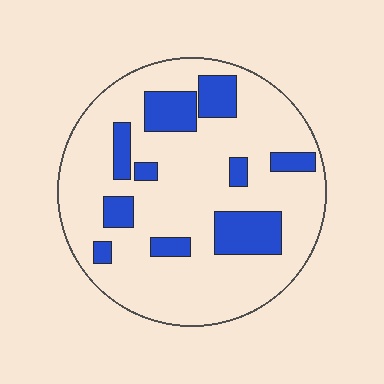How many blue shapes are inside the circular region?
10.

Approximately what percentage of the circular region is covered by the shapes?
Approximately 20%.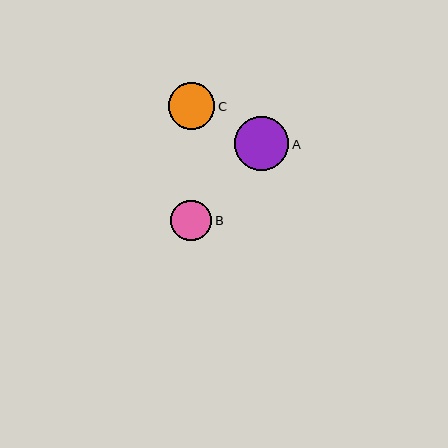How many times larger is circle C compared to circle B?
Circle C is approximately 1.1 times the size of circle B.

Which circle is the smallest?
Circle B is the smallest with a size of approximately 41 pixels.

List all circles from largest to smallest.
From largest to smallest: A, C, B.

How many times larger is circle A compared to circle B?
Circle A is approximately 1.3 times the size of circle B.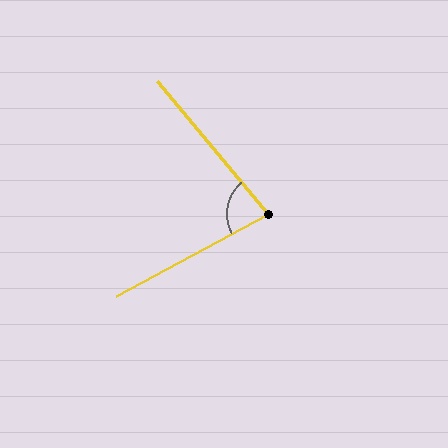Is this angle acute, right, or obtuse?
It is acute.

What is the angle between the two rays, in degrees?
Approximately 79 degrees.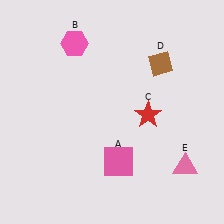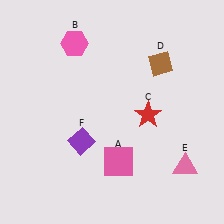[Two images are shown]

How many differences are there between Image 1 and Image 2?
There is 1 difference between the two images.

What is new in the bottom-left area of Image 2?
A purple diamond (F) was added in the bottom-left area of Image 2.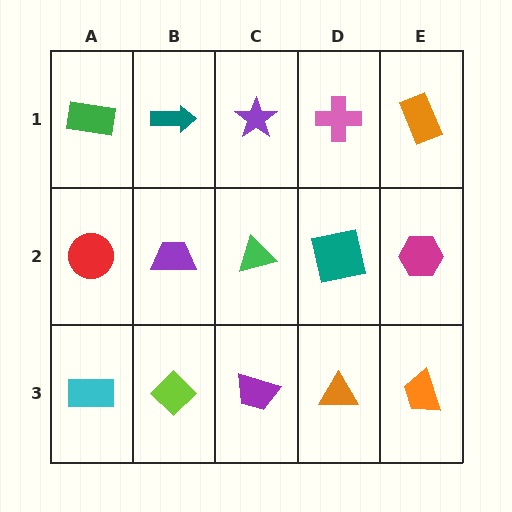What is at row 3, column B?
A lime diamond.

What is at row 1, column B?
A teal arrow.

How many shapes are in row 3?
5 shapes.